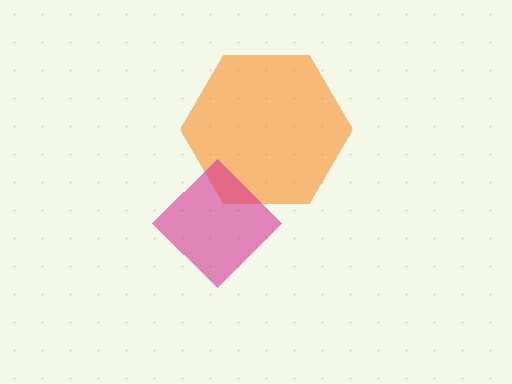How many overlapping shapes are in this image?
There are 2 overlapping shapes in the image.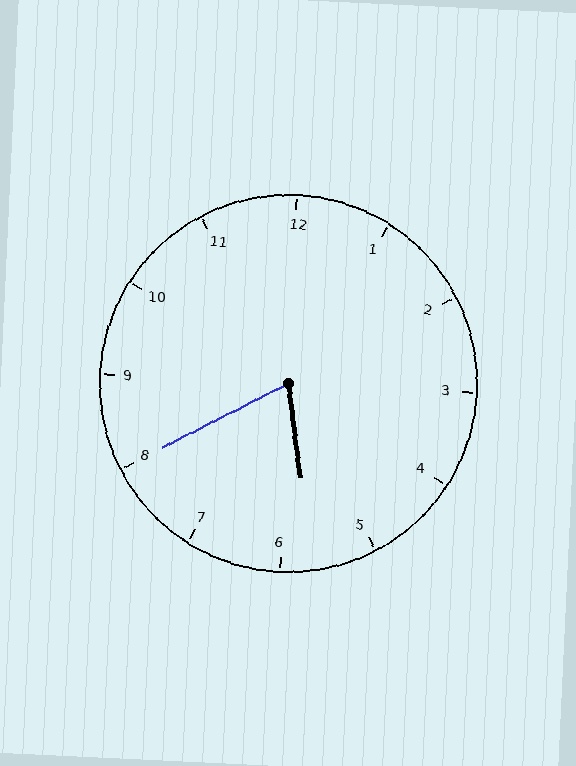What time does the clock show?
5:40.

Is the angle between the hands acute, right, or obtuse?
It is acute.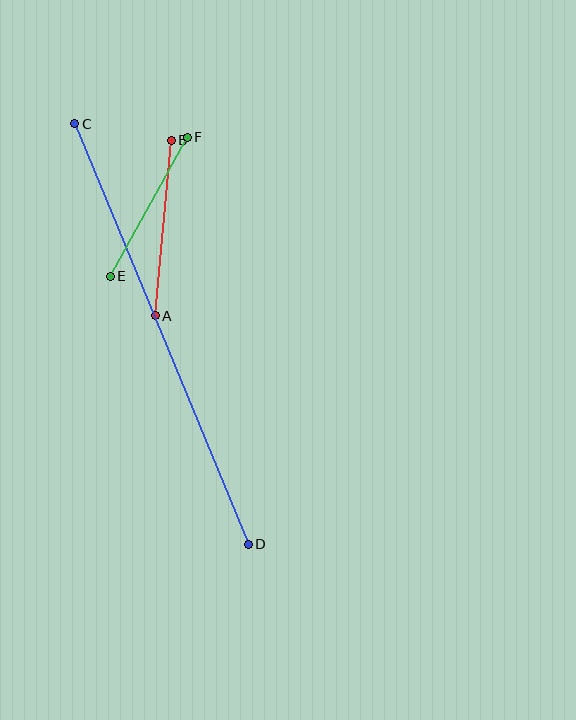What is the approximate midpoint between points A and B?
The midpoint is at approximately (163, 228) pixels.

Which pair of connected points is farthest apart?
Points C and D are farthest apart.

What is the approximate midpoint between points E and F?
The midpoint is at approximately (149, 207) pixels.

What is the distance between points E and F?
The distance is approximately 159 pixels.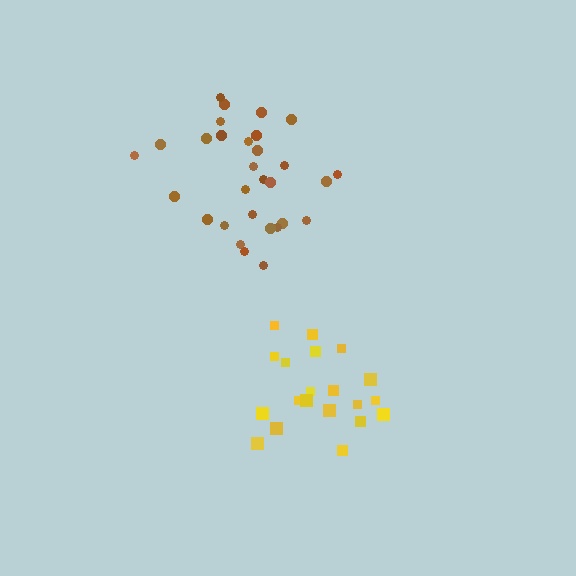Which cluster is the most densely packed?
Brown.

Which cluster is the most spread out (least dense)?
Yellow.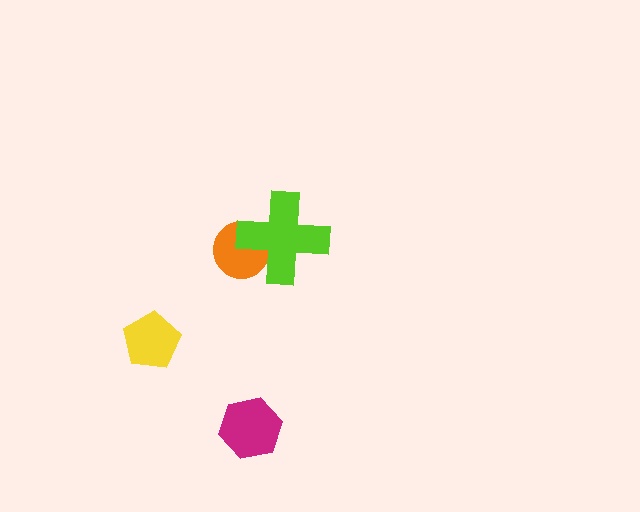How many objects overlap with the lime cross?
1 object overlaps with the lime cross.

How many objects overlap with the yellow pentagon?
0 objects overlap with the yellow pentagon.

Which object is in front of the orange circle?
The lime cross is in front of the orange circle.